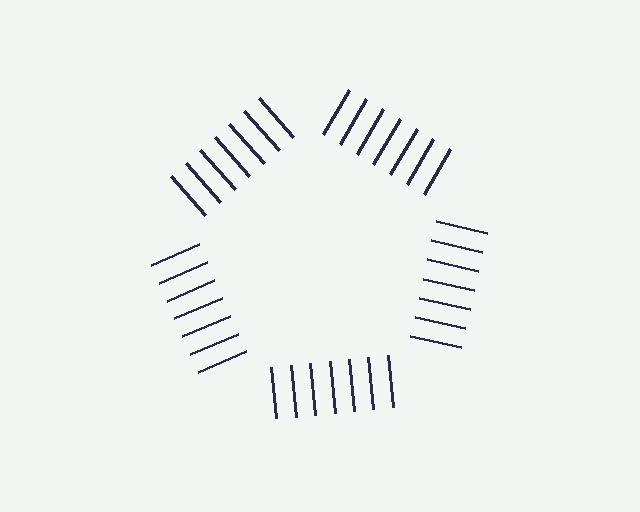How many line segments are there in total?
35 — 7 along each of the 5 edges.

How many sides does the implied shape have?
5 sides — the line-ends trace a pentagon.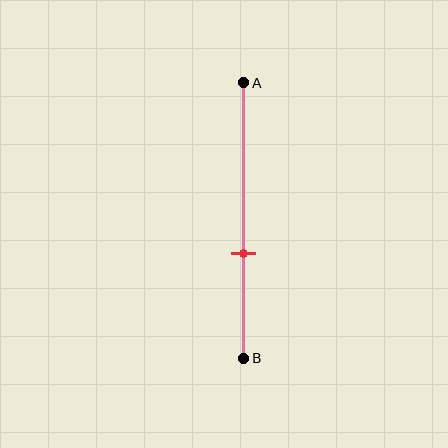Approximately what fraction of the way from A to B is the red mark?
The red mark is approximately 60% of the way from A to B.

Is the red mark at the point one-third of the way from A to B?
No, the mark is at about 60% from A, not at the 33% one-third point.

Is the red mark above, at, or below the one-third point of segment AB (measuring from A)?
The red mark is below the one-third point of segment AB.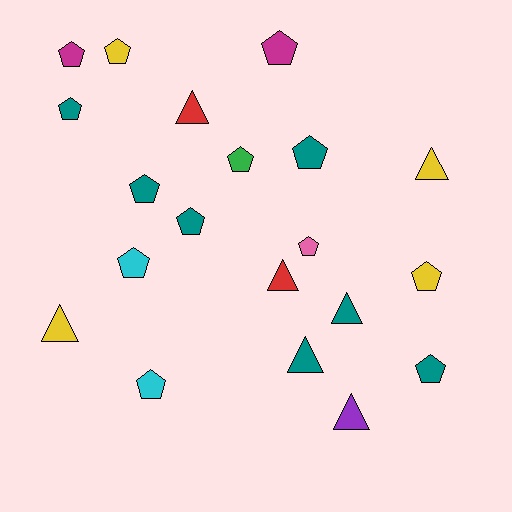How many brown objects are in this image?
There are no brown objects.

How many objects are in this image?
There are 20 objects.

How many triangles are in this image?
There are 7 triangles.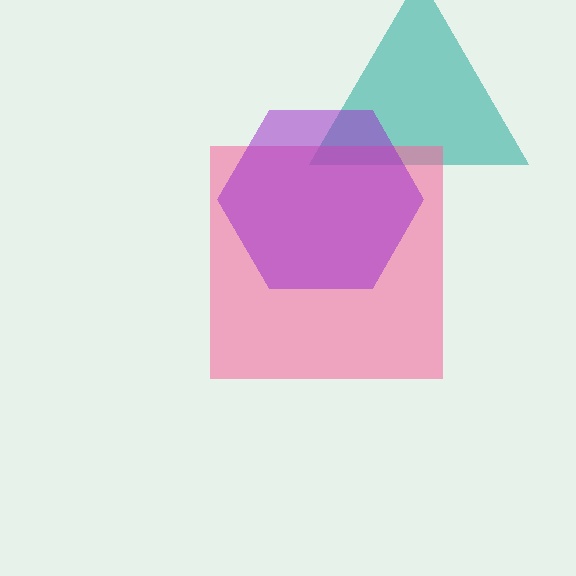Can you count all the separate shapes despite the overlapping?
Yes, there are 3 separate shapes.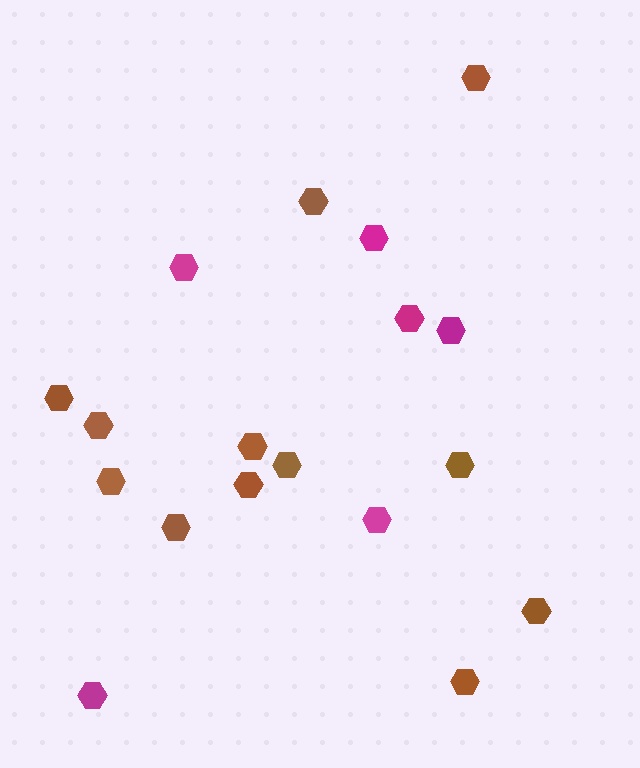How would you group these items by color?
There are 2 groups: one group of brown hexagons (12) and one group of magenta hexagons (6).